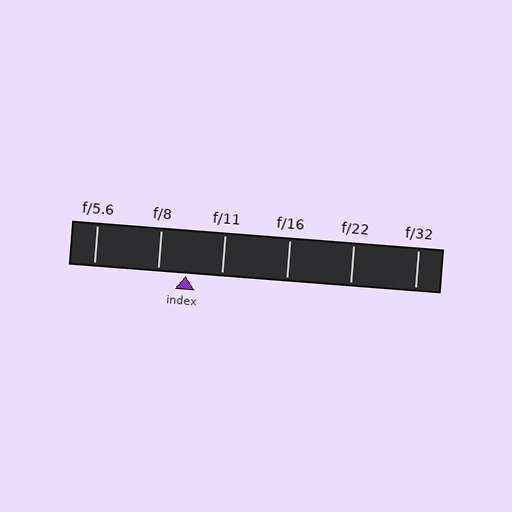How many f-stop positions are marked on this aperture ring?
There are 6 f-stop positions marked.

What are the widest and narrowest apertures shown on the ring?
The widest aperture shown is f/5.6 and the narrowest is f/32.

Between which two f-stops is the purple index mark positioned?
The index mark is between f/8 and f/11.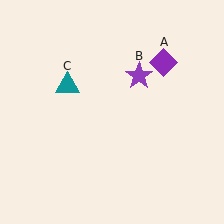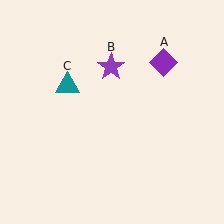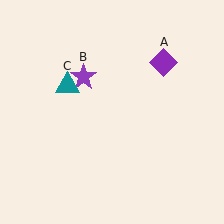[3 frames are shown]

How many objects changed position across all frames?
1 object changed position: purple star (object B).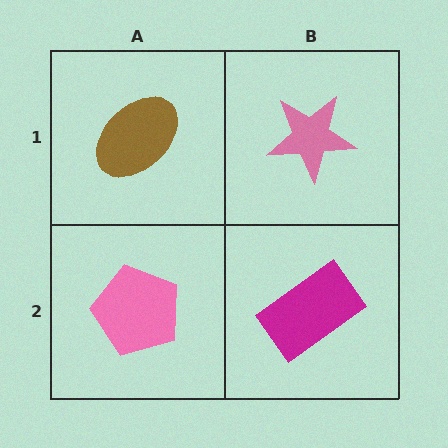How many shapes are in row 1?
2 shapes.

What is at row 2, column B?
A magenta rectangle.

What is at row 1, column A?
A brown ellipse.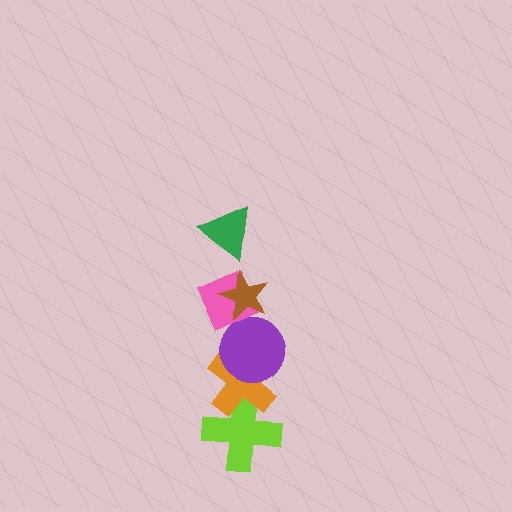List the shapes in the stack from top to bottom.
From top to bottom: the green triangle, the brown star, the pink diamond, the purple circle, the orange cross, the lime cross.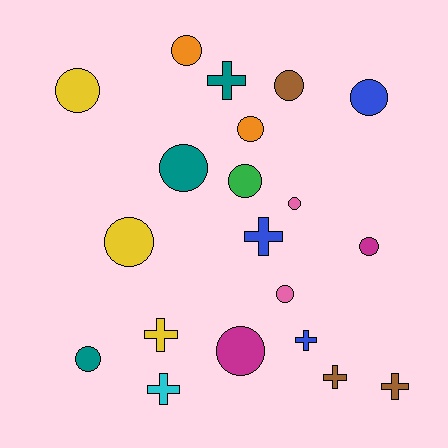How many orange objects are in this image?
There are 2 orange objects.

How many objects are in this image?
There are 20 objects.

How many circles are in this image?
There are 13 circles.